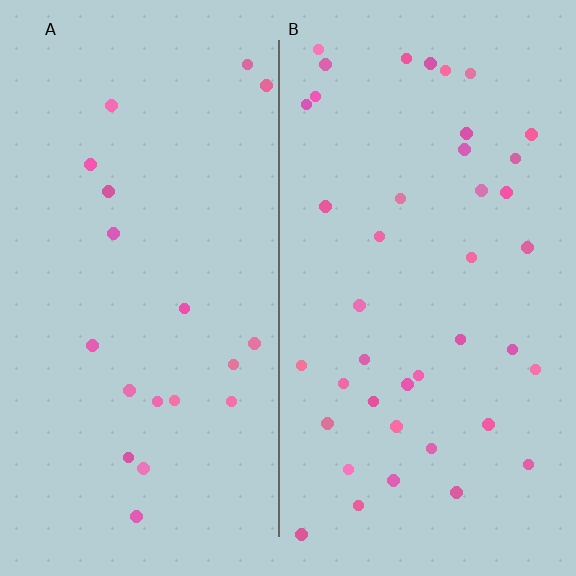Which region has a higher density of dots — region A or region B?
B (the right).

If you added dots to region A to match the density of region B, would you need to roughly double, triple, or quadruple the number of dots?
Approximately double.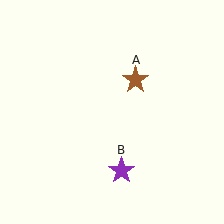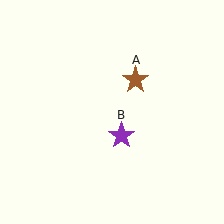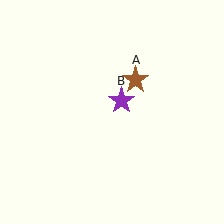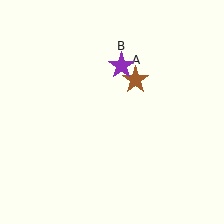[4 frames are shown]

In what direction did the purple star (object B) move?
The purple star (object B) moved up.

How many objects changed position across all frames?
1 object changed position: purple star (object B).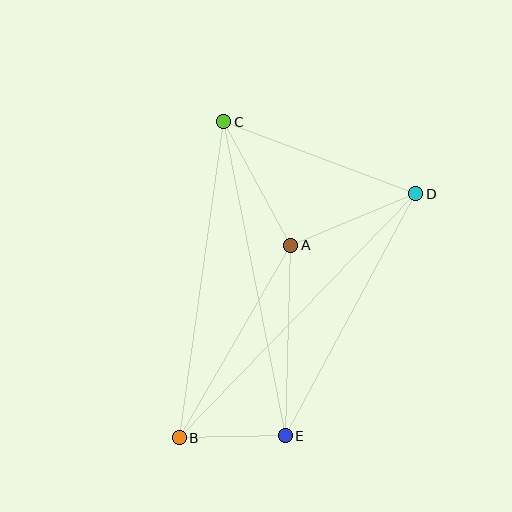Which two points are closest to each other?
Points B and E are closest to each other.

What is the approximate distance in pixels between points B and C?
The distance between B and C is approximately 319 pixels.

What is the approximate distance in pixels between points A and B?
The distance between A and B is approximately 223 pixels.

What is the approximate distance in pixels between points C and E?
The distance between C and E is approximately 320 pixels.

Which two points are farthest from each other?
Points B and D are farthest from each other.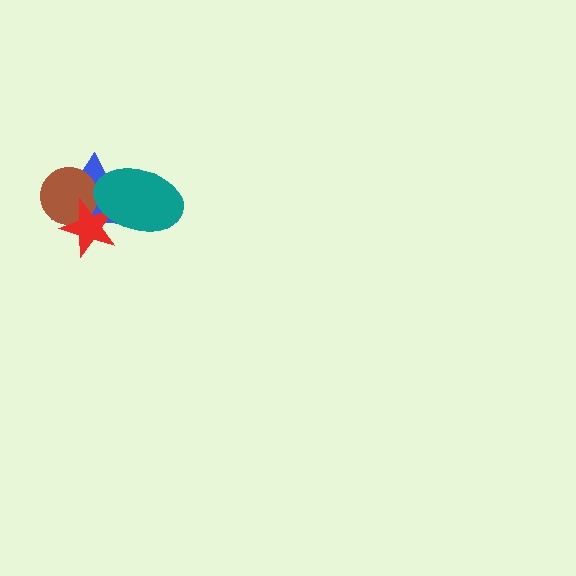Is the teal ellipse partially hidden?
No, no other shape covers it.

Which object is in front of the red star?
The teal ellipse is in front of the red star.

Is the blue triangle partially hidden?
Yes, it is partially covered by another shape.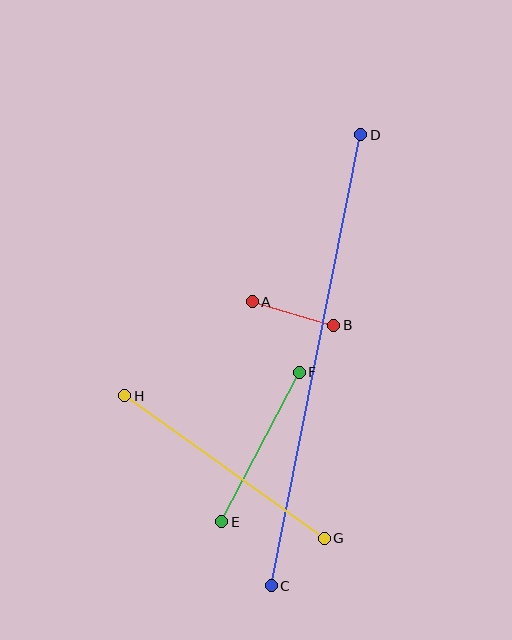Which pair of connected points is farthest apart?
Points C and D are farthest apart.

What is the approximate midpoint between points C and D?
The midpoint is at approximately (316, 360) pixels.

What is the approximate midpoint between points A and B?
The midpoint is at approximately (293, 313) pixels.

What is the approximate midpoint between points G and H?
The midpoint is at approximately (225, 467) pixels.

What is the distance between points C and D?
The distance is approximately 460 pixels.